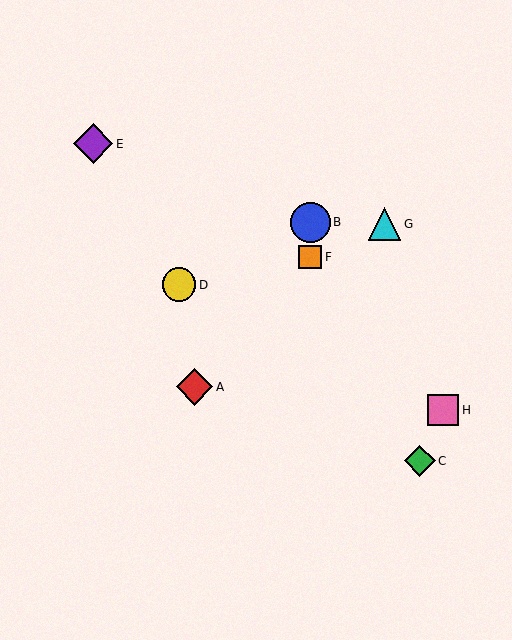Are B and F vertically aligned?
Yes, both are at x≈310.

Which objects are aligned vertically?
Objects B, F are aligned vertically.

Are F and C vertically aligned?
No, F is at x≈310 and C is at x≈420.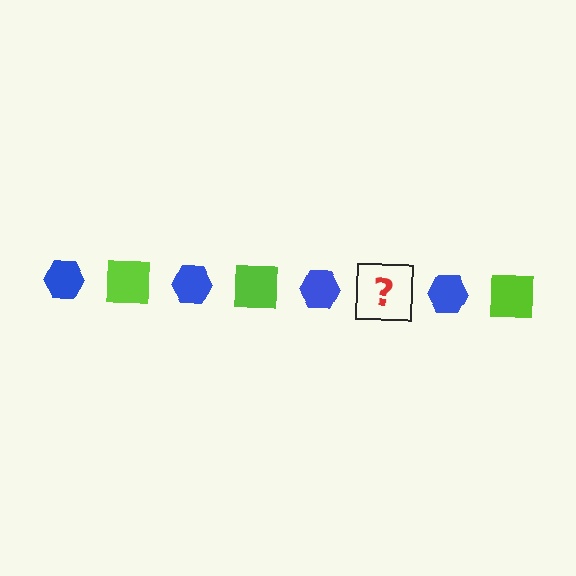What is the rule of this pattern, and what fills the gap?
The rule is that the pattern alternates between blue hexagon and lime square. The gap should be filled with a lime square.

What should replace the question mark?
The question mark should be replaced with a lime square.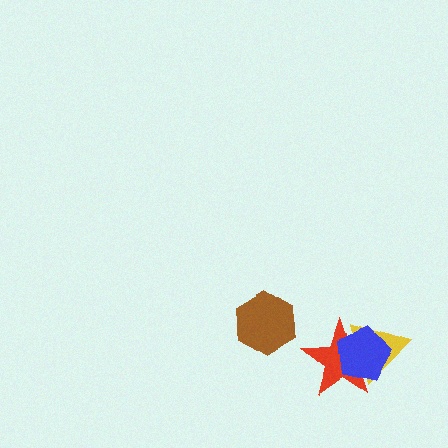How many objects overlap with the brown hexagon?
0 objects overlap with the brown hexagon.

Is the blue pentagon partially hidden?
No, no other shape covers it.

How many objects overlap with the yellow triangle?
2 objects overlap with the yellow triangle.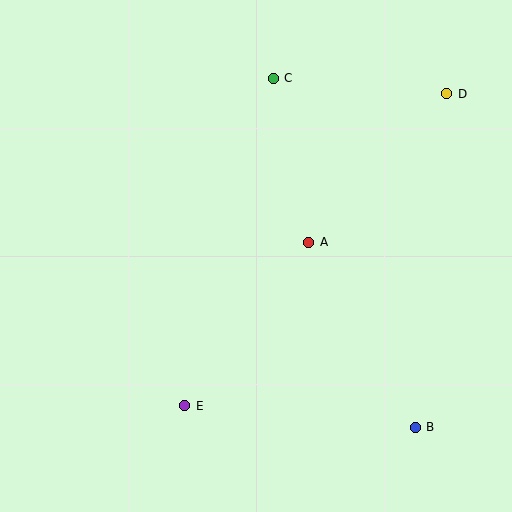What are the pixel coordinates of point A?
Point A is at (309, 242).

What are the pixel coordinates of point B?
Point B is at (415, 427).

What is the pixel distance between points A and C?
The distance between A and C is 168 pixels.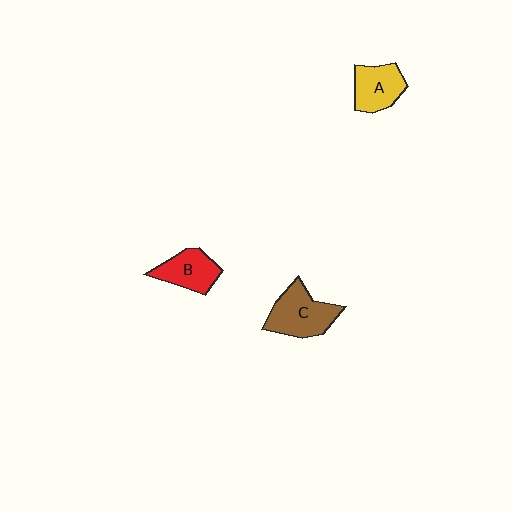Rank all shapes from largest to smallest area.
From largest to smallest: C (brown), A (yellow), B (red).